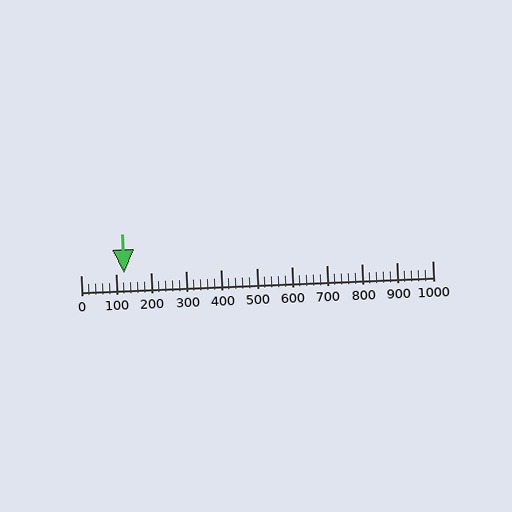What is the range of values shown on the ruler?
The ruler shows values from 0 to 1000.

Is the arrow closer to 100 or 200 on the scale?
The arrow is closer to 100.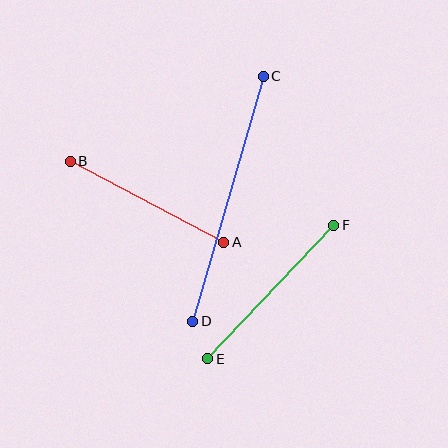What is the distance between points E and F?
The distance is approximately 183 pixels.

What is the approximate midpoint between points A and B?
The midpoint is at approximately (147, 202) pixels.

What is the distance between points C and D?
The distance is approximately 255 pixels.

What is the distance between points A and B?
The distance is approximately 174 pixels.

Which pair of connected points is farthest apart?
Points C and D are farthest apart.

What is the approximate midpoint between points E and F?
The midpoint is at approximately (271, 292) pixels.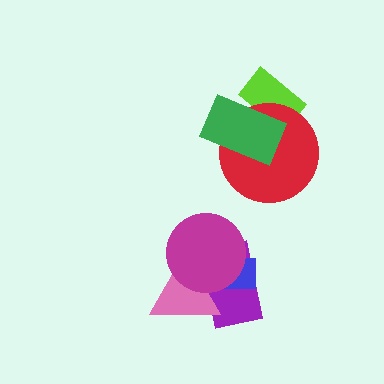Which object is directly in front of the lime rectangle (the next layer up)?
The red circle is directly in front of the lime rectangle.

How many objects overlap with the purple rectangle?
3 objects overlap with the purple rectangle.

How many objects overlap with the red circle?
2 objects overlap with the red circle.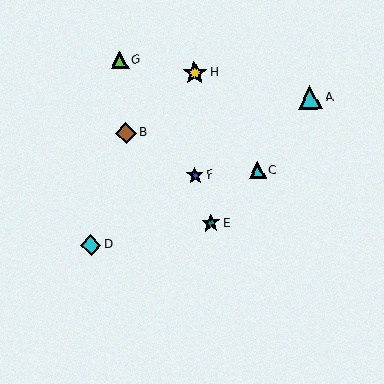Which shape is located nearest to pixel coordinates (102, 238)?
The cyan diamond (labeled D) at (91, 245) is nearest to that location.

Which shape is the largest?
The cyan triangle (labeled A) is the largest.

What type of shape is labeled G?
Shape G is a lime triangle.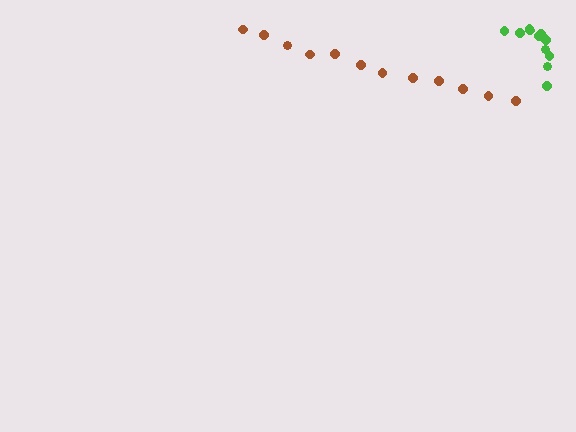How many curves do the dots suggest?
There are 2 distinct paths.